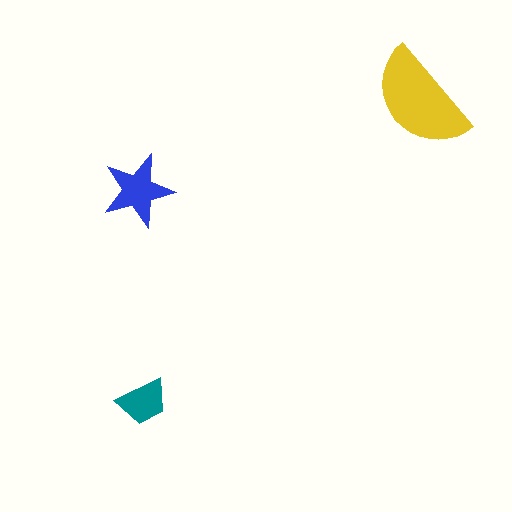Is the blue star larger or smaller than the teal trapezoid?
Larger.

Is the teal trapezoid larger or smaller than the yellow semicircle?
Smaller.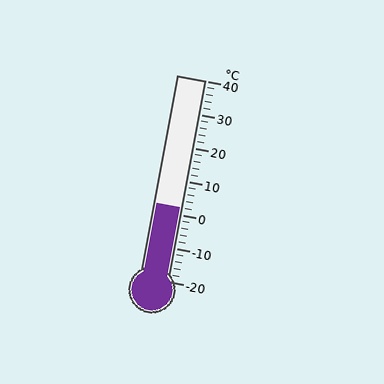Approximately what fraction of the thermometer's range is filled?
The thermometer is filled to approximately 35% of its range.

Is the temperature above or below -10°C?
The temperature is above -10°C.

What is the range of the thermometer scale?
The thermometer scale ranges from -20°C to 40°C.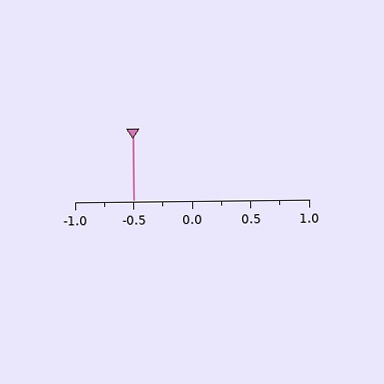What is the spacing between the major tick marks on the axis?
The major ticks are spaced 0.5 apart.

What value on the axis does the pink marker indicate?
The marker indicates approximately -0.5.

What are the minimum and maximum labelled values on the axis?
The axis runs from -1.0 to 1.0.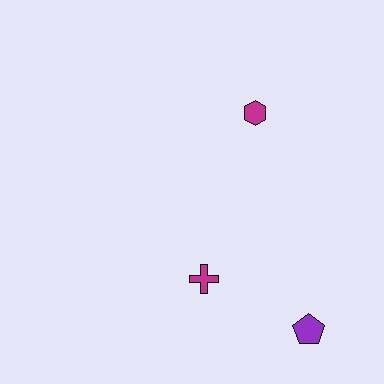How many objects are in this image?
There are 3 objects.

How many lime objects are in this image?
There are no lime objects.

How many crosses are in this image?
There is 1 cross.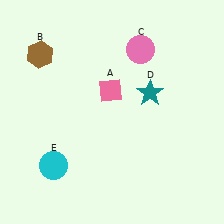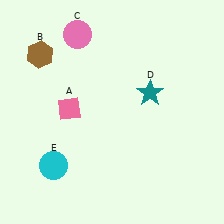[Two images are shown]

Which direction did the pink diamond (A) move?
The pink diamond (A) moved left.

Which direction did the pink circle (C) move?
The pink circle (C) moved left.